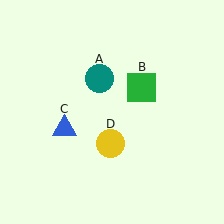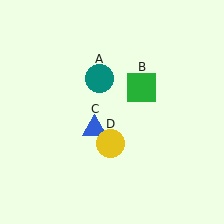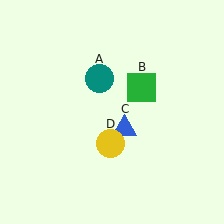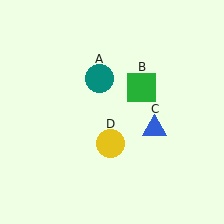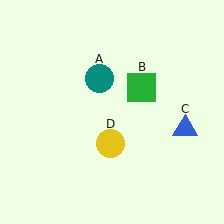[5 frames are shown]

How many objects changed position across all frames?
1 object changed position: blue triangle (object C).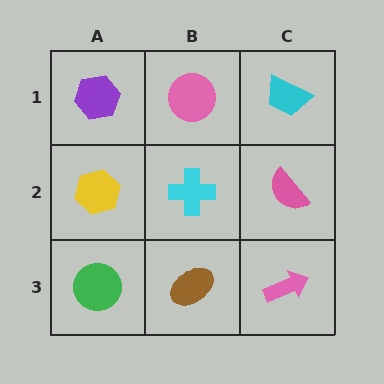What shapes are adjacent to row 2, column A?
A purple hexagon (row 1, column A), a green circle (row 3, column A), a cyan cross (row 2, column B).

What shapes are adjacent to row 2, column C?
A cyan trapezoid (row 1, column C), a pink arrow (row 3, column C), a cyan cross (row 2, column B).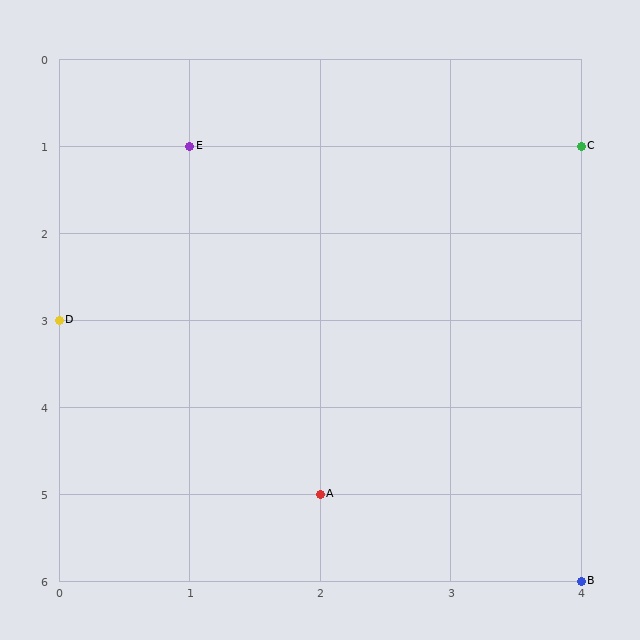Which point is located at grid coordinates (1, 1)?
Point E is at (1, 1).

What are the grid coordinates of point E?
Point E is at grid coordinates (1, 1).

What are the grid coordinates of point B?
Point B is at grid coordinates (4, 6).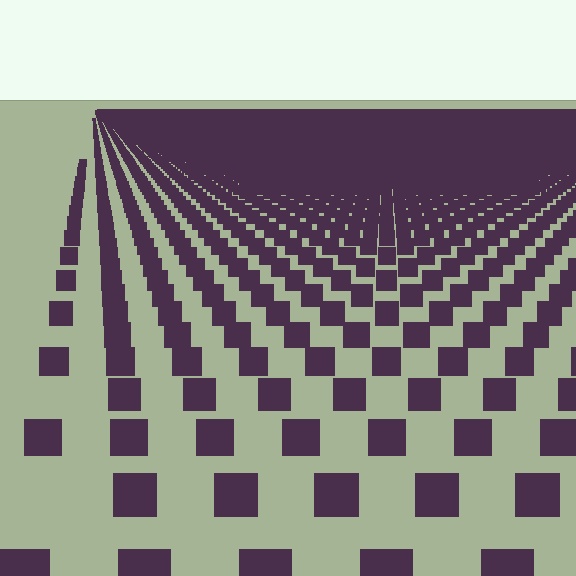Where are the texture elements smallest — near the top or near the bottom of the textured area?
Near the top.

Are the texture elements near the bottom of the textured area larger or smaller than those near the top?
Larger. Near the bottom, elements are closer to the viewer and appear at a bigger on-screen size.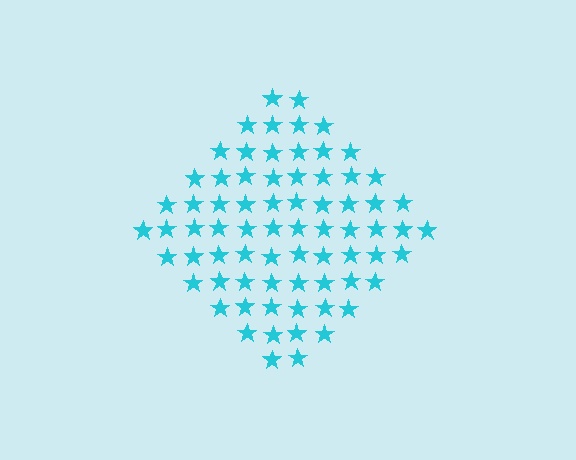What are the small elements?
The small elements are stars.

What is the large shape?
The large shape is a diamond.